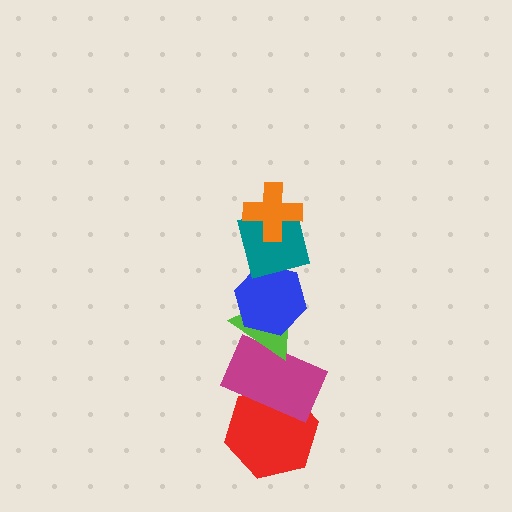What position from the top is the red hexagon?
The red hexagon is 6th from the top.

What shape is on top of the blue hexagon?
The teal square is on top of the blue hexagon.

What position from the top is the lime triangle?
The lime triangle is 4th from the top.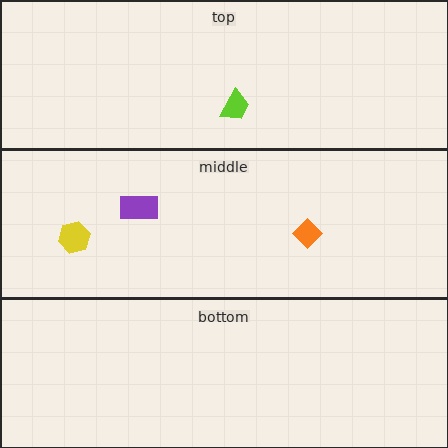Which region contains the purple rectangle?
The middle region.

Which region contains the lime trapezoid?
The top region.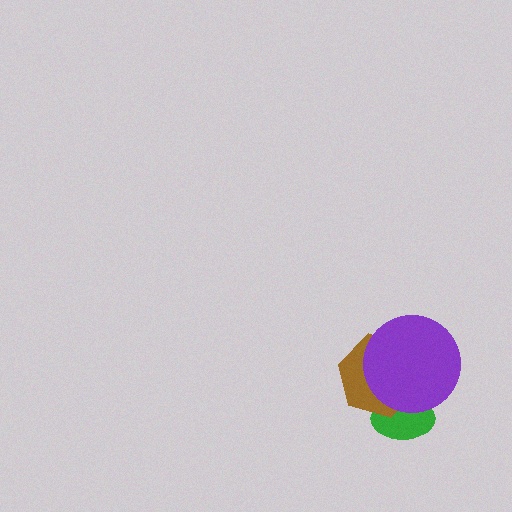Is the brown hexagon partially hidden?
Yes, it is partially covered by another shape.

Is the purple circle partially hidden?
No, no other shape covers it.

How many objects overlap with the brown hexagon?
2 objects overlap with the brown hexagon.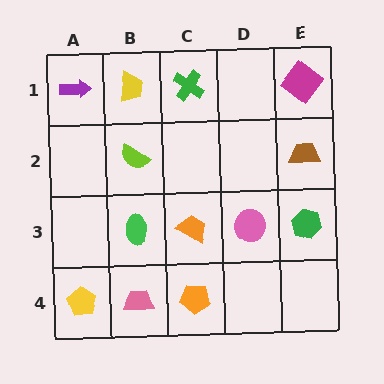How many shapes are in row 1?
4 shapes.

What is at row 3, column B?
A green ellipse.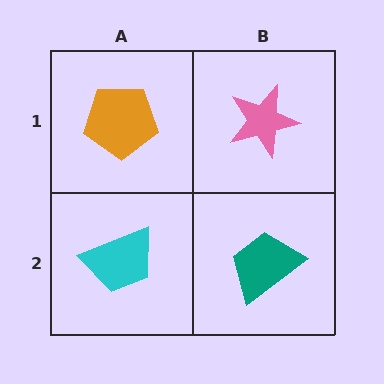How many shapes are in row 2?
2 shapes.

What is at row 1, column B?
A pink star.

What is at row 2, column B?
A teal trapezoid.